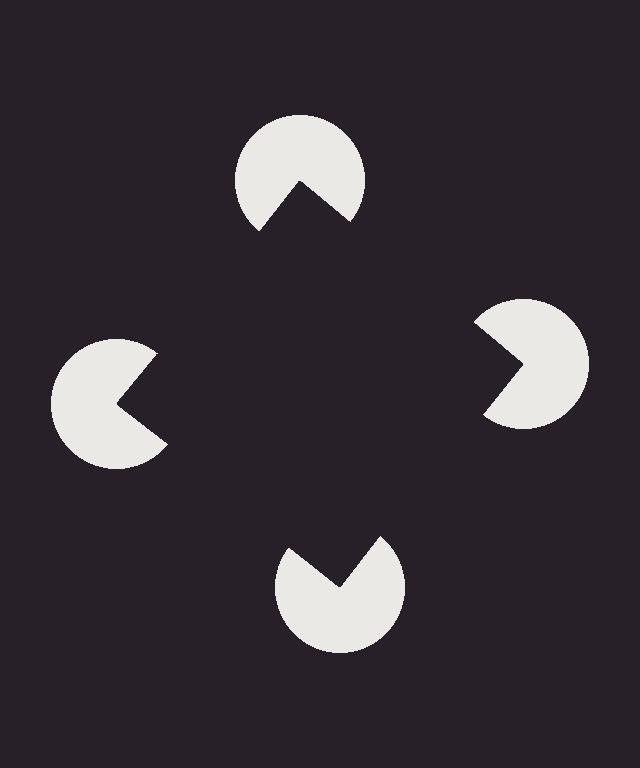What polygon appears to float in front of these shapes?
An illusory square — its edges are inferred from the aligned wedge cuts in the pac-man discs, not physically drawn.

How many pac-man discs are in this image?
There are 4 — one at each vertex of the illusory square.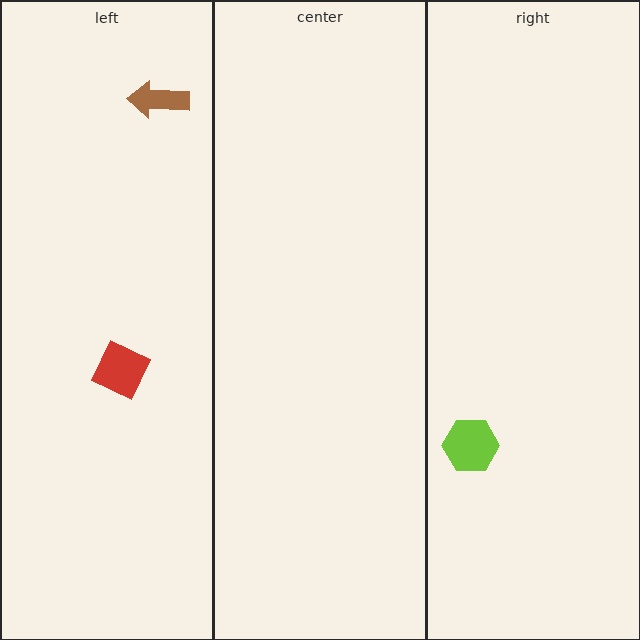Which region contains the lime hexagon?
The right region.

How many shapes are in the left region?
2.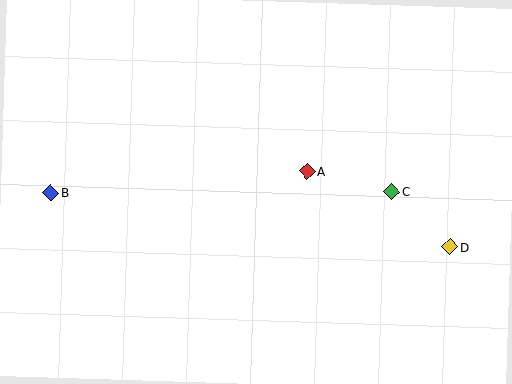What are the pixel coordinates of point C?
Point C is at (392, 192).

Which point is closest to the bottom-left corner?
Point B is closest to the bottom-left corner.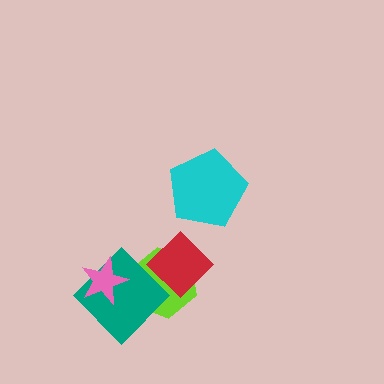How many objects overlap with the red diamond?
2 objects overlap with the red diamond.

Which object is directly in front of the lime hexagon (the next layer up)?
The red diamond is directly in front of the lime hexagon.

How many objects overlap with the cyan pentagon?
0 objects overlap with the cyan pentagon.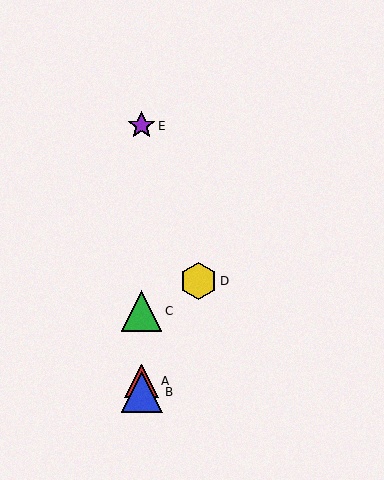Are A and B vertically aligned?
Yes, both are at x≈142.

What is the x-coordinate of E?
Object E is at x≈142.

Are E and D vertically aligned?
No, E is at x≈142 and D is at x≈198.